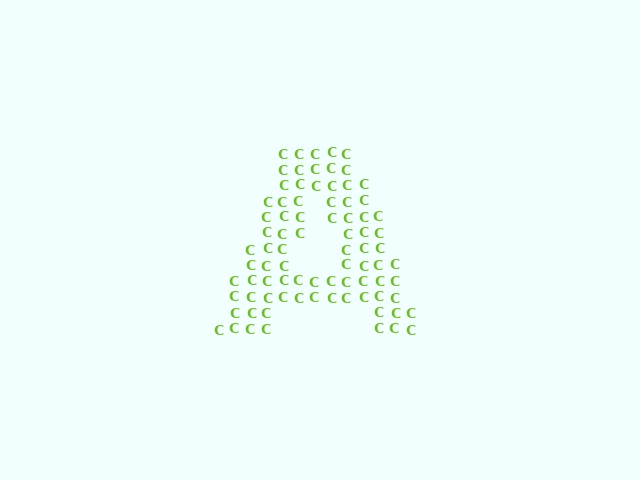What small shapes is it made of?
It is made of small letter C's.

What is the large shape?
The large shape is the letter A.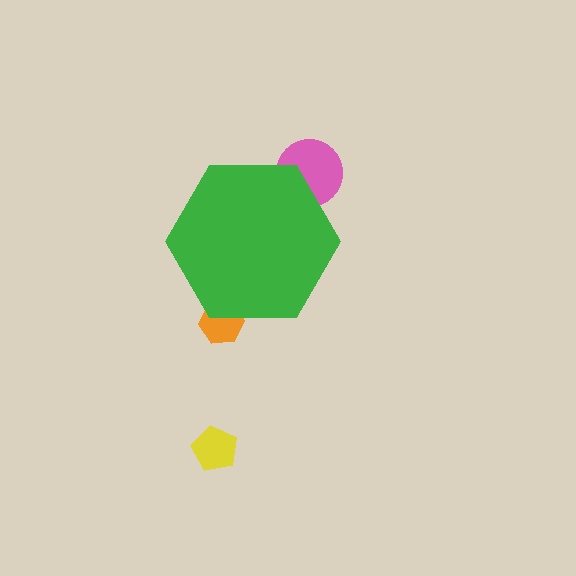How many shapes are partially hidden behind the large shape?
2 shapes are partially hidden.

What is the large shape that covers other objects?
A green hexagon.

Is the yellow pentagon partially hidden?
No, the yellow pentagon is fully visible.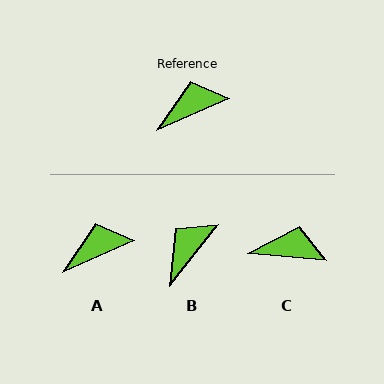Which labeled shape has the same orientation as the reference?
A.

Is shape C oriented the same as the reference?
No, it is off by about 29 degrees.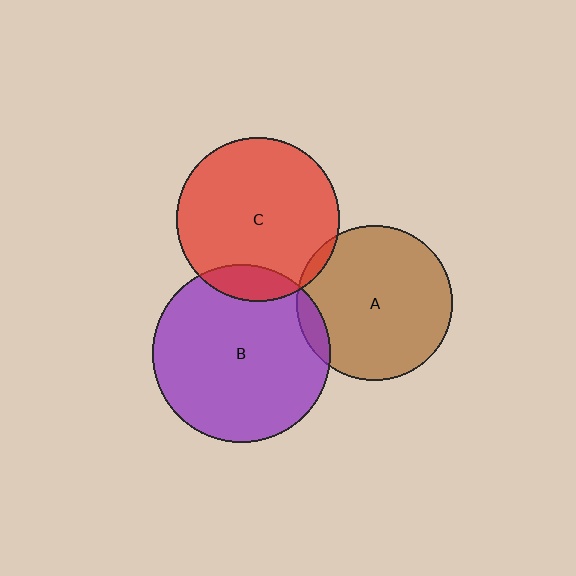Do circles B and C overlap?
Yes.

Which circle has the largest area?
Circle B (purple).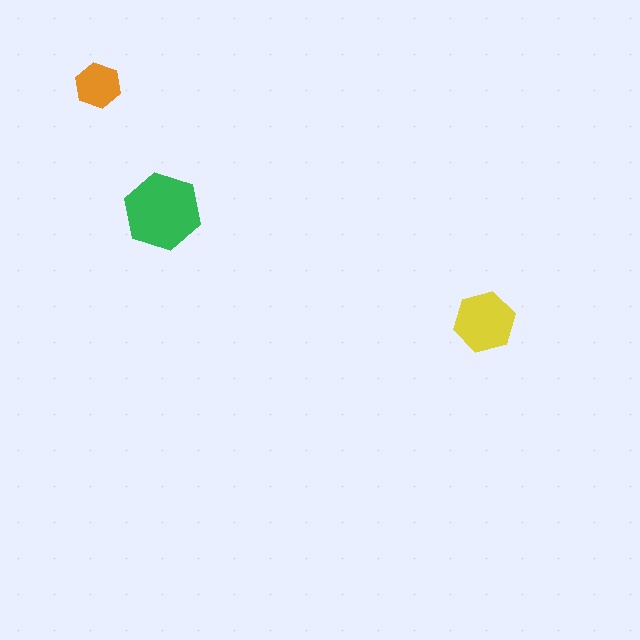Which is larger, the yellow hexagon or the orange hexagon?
The yellow one.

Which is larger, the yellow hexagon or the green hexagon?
The green one.